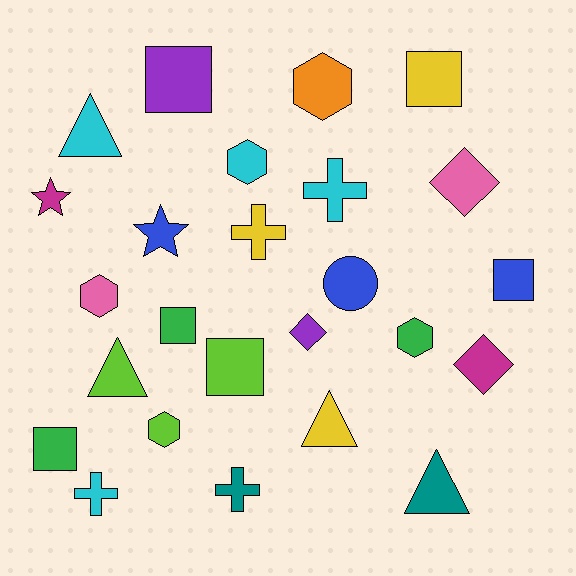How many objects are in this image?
There are 25 objects.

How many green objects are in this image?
There are 3 green objects.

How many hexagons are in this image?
There are 5 hexagons.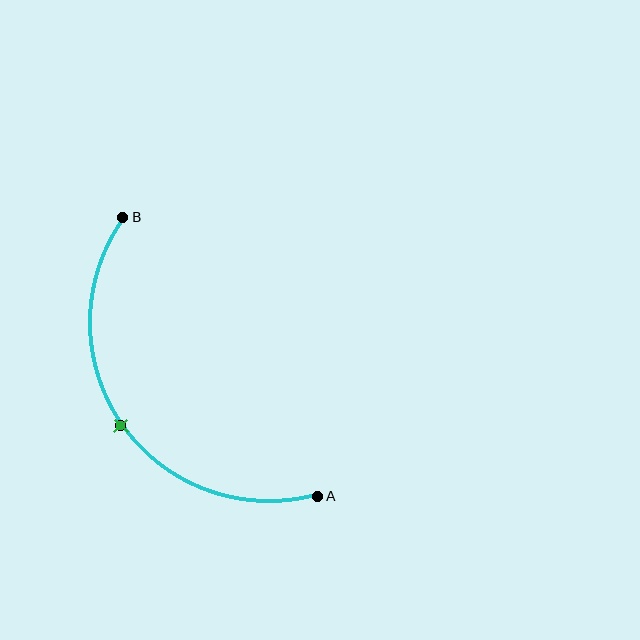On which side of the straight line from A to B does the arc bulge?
The arc bulges below and to the left of the straight line connecting A and B.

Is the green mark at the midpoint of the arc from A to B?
Yes. The green mark lies on the arc at equal arc-length from both A and B — it is the arc midpoint.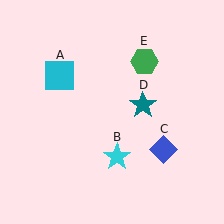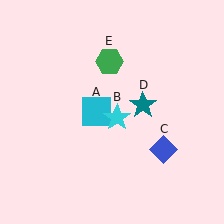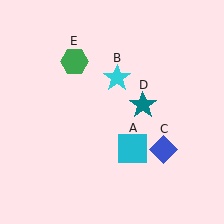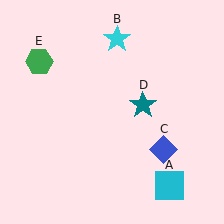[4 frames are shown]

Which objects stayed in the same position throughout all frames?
Blue diamond (object C) and teal star (object D) remained stationary.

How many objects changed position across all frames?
3 objects changed position: cyan square (object A), cyan star (object B), green hexagon (object E).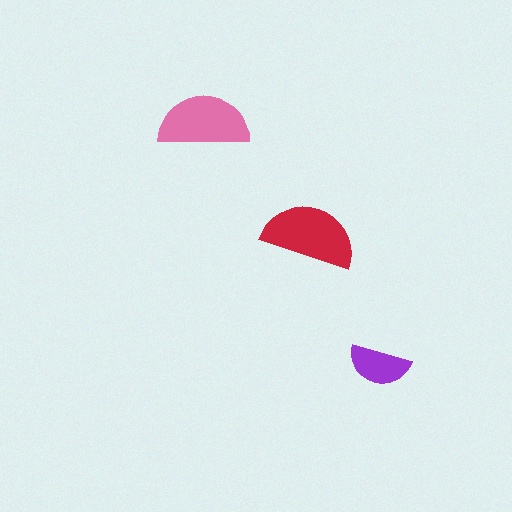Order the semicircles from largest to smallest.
the red one, the pink one, the purple one.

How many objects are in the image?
There are 3 objects in the image.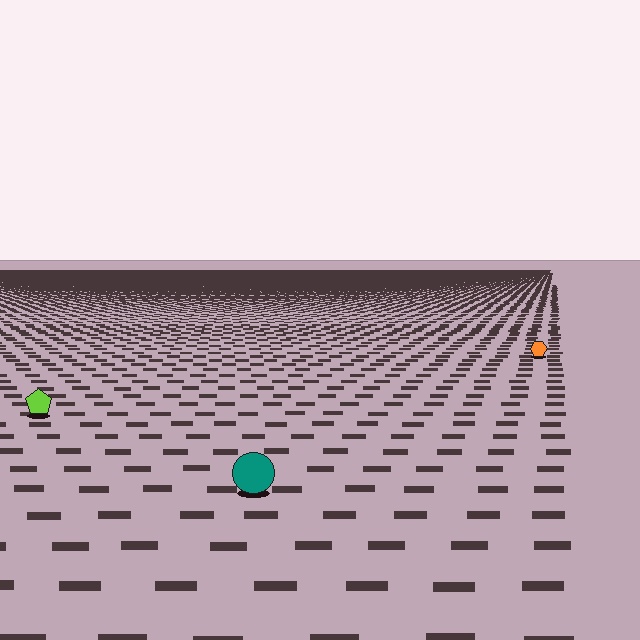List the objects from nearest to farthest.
From nearest to farthest: the teal circle, the lime pentagon, the orange hexagon.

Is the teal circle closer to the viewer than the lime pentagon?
Yes. The teal circle is closer — you can tell from the texture gradient: the ground texture is coarser near it.